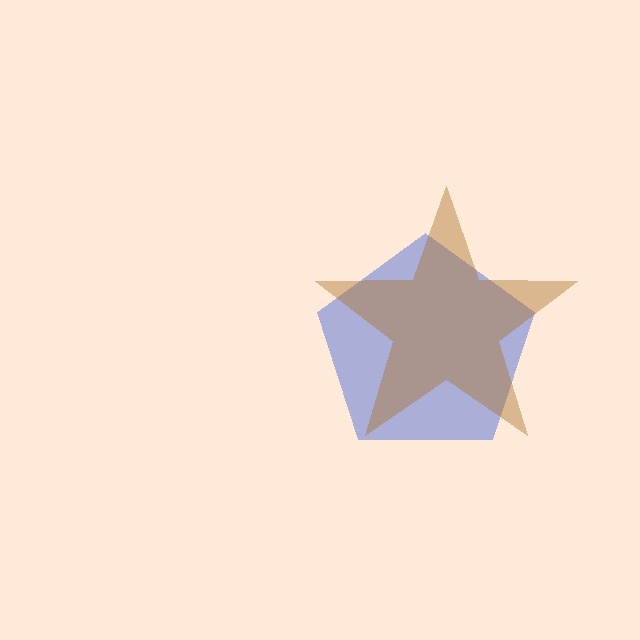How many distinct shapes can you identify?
There are 2 distinct shapes: a blue pentagon, a brown star.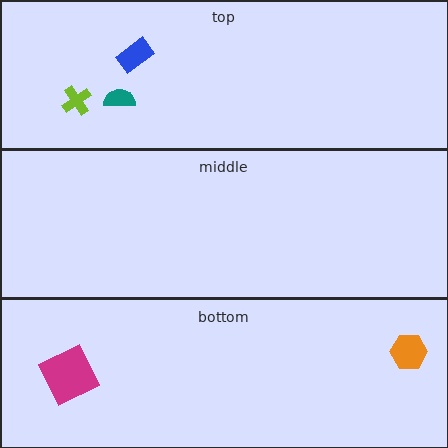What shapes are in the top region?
The blue rectangle, the teal semicircle, the lime cross.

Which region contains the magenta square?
The bottom region.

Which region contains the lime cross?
The top region.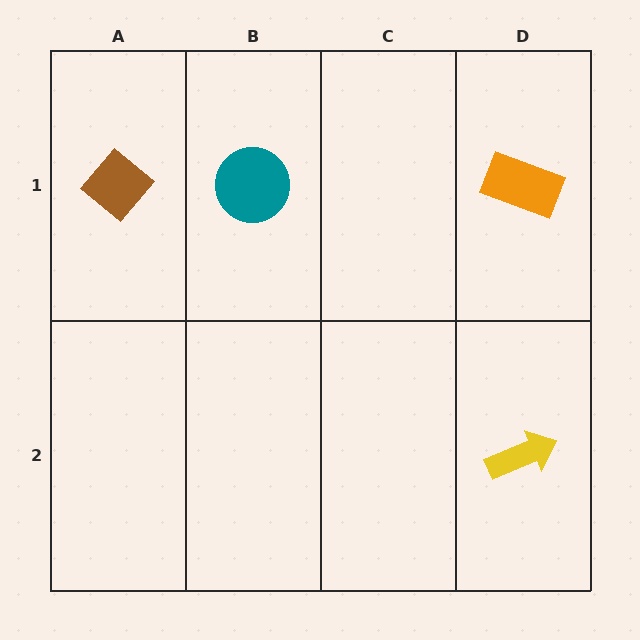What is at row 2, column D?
A yellow arrow.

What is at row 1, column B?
A teal circle.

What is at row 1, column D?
An orange rectangle.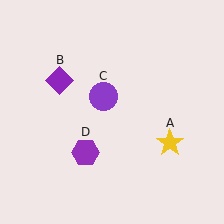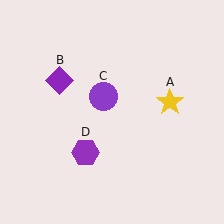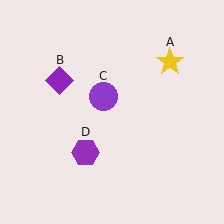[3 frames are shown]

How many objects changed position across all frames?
1 object changed position: yellow star (object A).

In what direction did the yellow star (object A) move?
The yellow star (object A) moved up.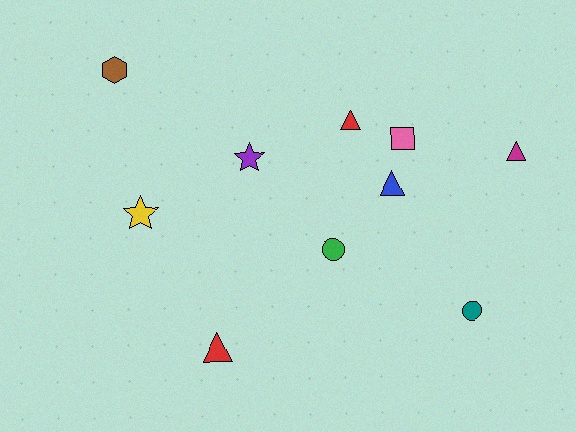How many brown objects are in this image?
There is 1 brown object.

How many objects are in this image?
There are 10 objects.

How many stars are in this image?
There are 2 stars.